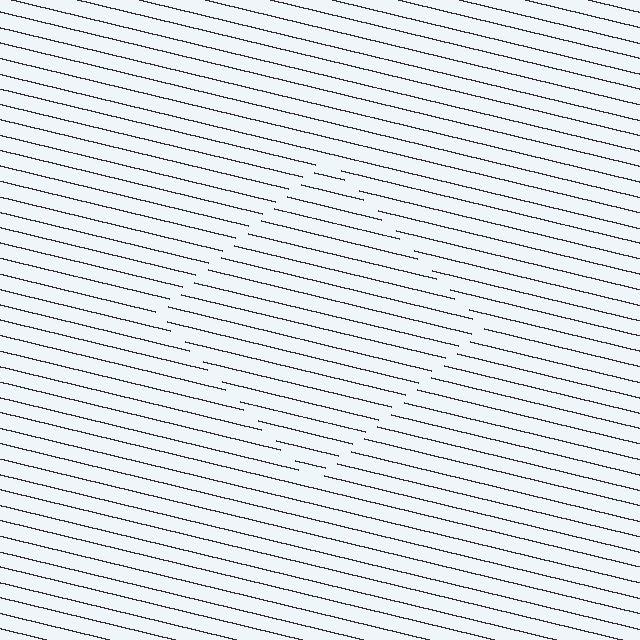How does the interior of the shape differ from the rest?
The interior of the shape contains the same grating, shifted by half a period — the contour is defined by the phase discontinuity where line-ends from the inner and outer gratings abut.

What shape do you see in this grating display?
An illusory square. The interior of the shape contains the same grating, shifted by half a period — the contour is defined by the phase discontinuity where line-ends from the inner and outer gratings abut.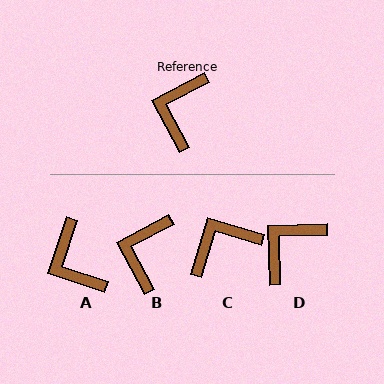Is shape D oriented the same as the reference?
No, it is off by about 27 degrees.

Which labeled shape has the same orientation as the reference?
B.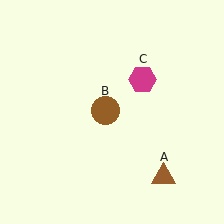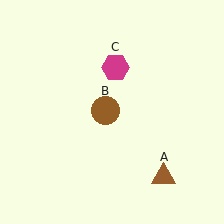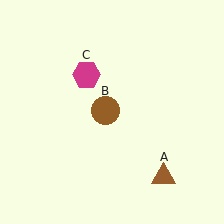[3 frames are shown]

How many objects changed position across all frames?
1 object changed position: magenta hexagon (object C).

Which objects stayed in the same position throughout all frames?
Brown triangle (object A) and brown circle (object B) remained stationary.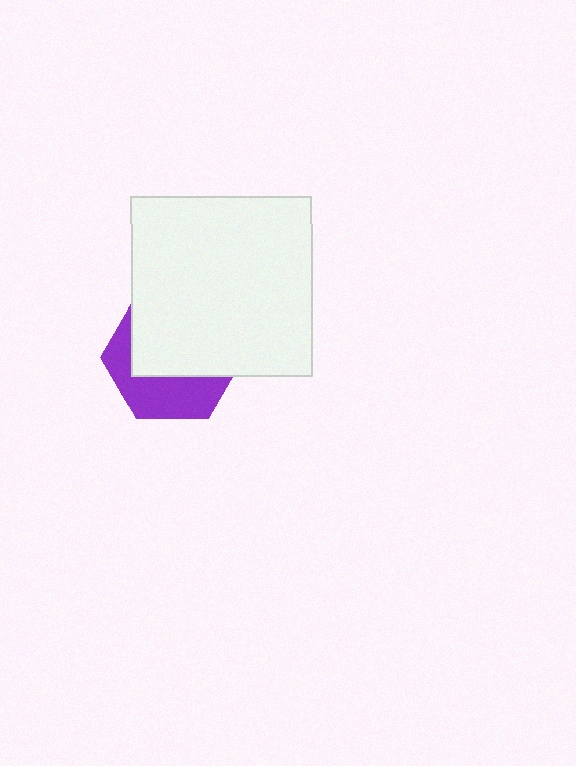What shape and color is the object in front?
The object in front is a white square.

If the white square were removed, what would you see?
You would see the complete purple hexagon.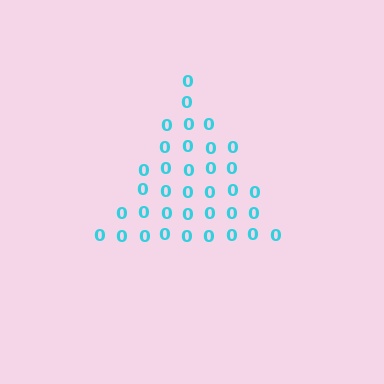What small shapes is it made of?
It is made of small digit 0's.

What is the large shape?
The large shape is a triangle.